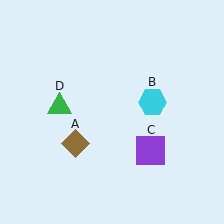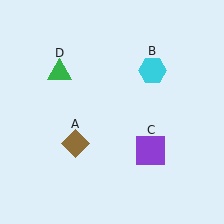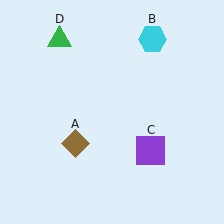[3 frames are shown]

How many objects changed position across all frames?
2 objects changed position: cyan hexagon (object B), green triangle (object D).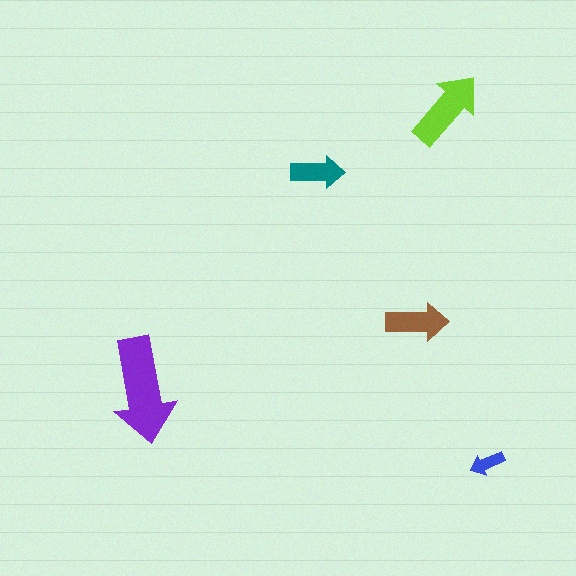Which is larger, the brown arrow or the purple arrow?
The purple one.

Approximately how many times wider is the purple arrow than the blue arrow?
About 3 times wider.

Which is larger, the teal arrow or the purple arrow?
The purple one.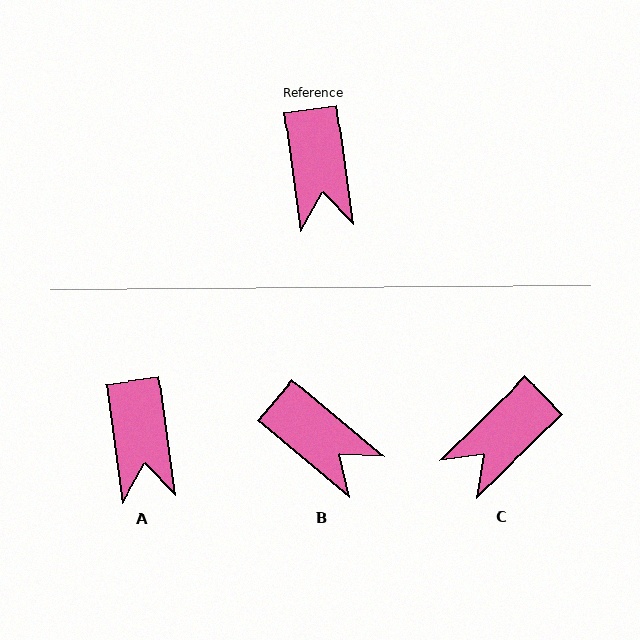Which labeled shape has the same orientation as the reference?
A.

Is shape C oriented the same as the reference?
No, it is off by about 53 degrees.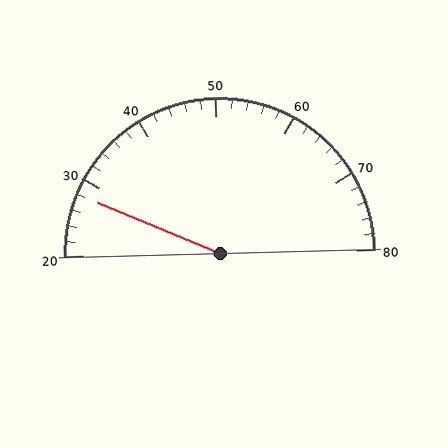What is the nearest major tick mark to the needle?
The nearest major tick mark is 30.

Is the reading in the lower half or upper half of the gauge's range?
The reading is in the lower half of the range (20 to 80).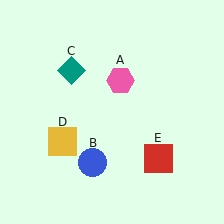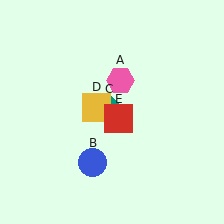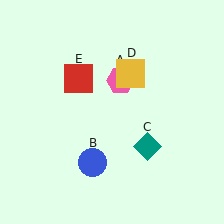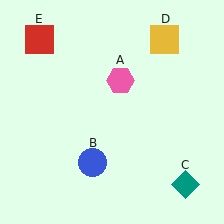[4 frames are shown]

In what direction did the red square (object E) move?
The red square (object E) moved up and to the left.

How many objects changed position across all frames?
3 objects changed position: teal diamond (object C), yellow square (object D), red square (object E).